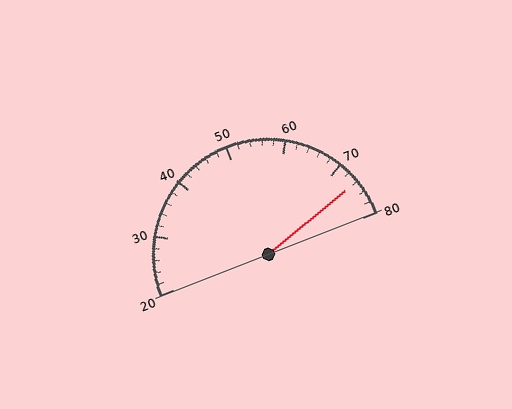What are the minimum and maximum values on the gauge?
The gauge ranges from 20 to 80.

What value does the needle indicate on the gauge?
The needle indicates approximately 74.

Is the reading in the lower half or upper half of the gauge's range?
The reading is in the upper half of the range (20 to 80).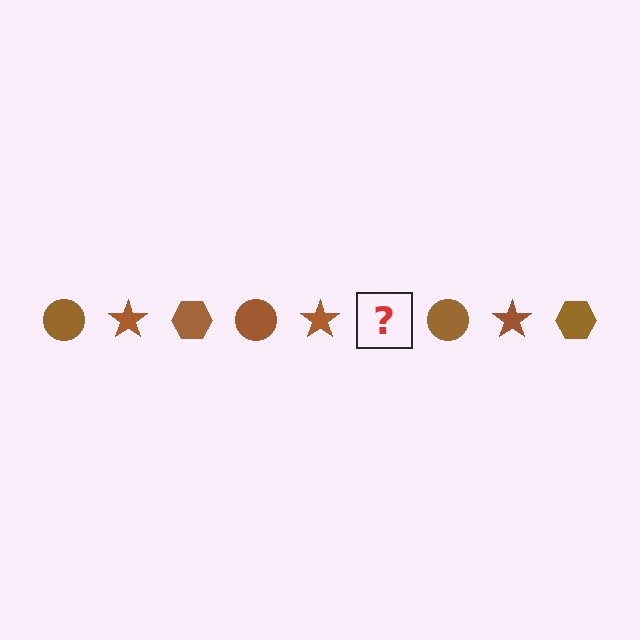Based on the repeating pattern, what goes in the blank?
The blank should be a brown hexagon.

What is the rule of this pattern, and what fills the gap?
The rule is that the pattern cycles through circle, star, hexagon shapes in brown. The gap should be filled with a brown hexagon.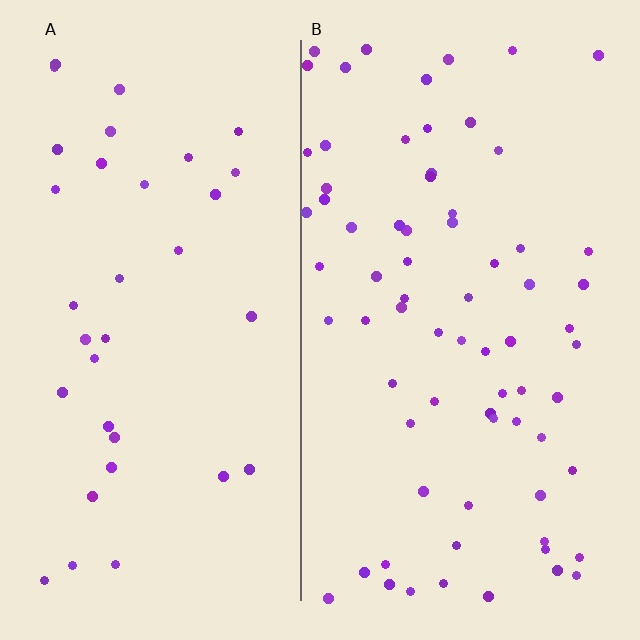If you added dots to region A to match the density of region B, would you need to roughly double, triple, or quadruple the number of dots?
Approximately double.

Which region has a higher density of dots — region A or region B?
B (the right).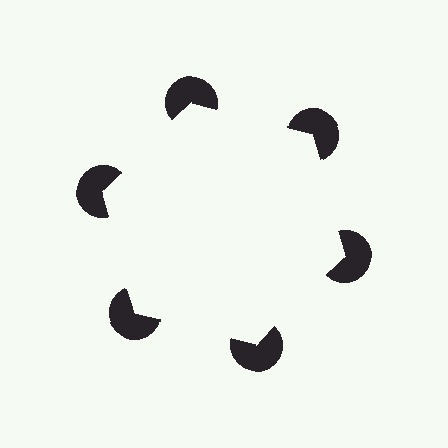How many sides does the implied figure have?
6 sides.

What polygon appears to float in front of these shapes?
An illusory hexagon — its edges are inferred from the aligned wedge cuts in the pac-man discs, not physically drawn.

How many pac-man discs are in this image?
There are 6 — one at each vertex of the illusory hexagon.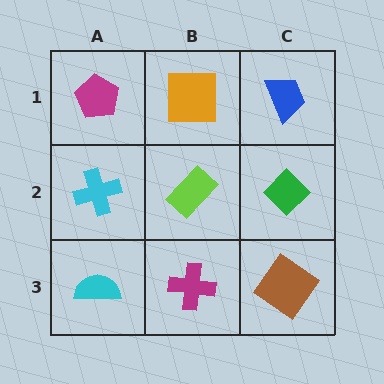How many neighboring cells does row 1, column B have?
3.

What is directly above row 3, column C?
A green diamond.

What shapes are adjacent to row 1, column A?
A cyan cross (row 2, column A), an orange square (row 1, column B).